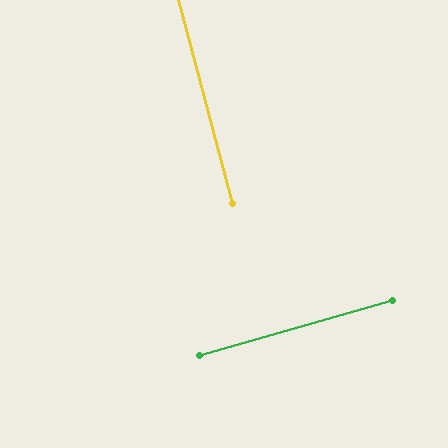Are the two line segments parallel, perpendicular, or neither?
Perpendicular — they meet at approximately 89°.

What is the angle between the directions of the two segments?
Approximately 89 degrees.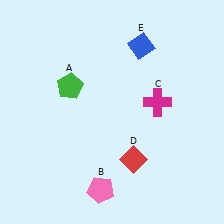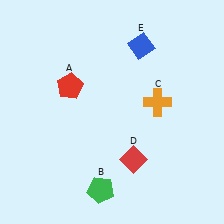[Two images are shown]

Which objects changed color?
A changed from green to red. B changed from pink to green. C changed from magenta to orange.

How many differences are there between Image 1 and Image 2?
There are 3 differences between the two images.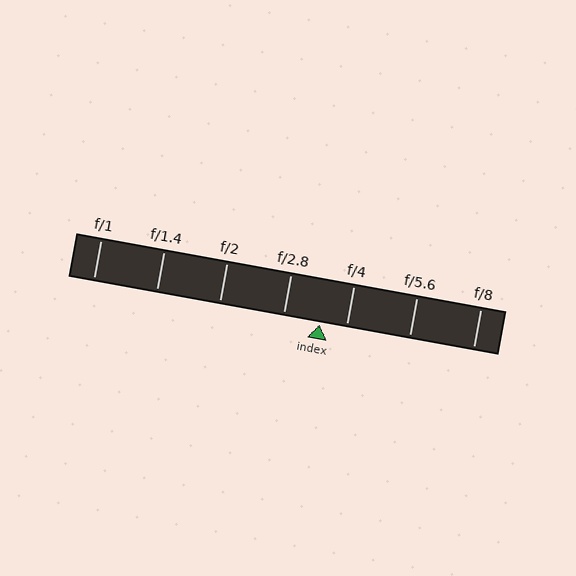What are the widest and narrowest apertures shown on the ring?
The widest aperture shown is f/1 and the narrowest is f/8.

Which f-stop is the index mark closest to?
The index mark is closest to f/4.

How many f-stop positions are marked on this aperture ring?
There are 7 f-stop positions marked.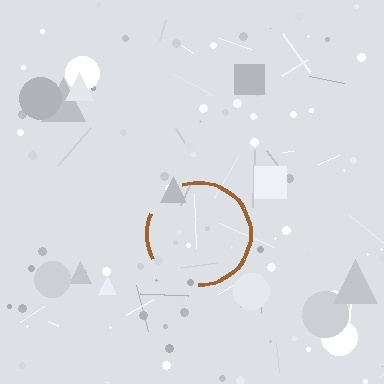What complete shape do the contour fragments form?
The contour fragments form a circle.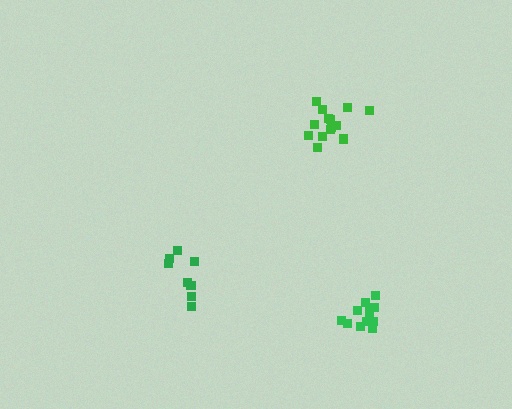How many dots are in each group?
Group 1: 12 dots, Group 2: 8 dots, Group 3: 14 dots (34 total).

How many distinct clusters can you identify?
There are 3 distinct clusters.